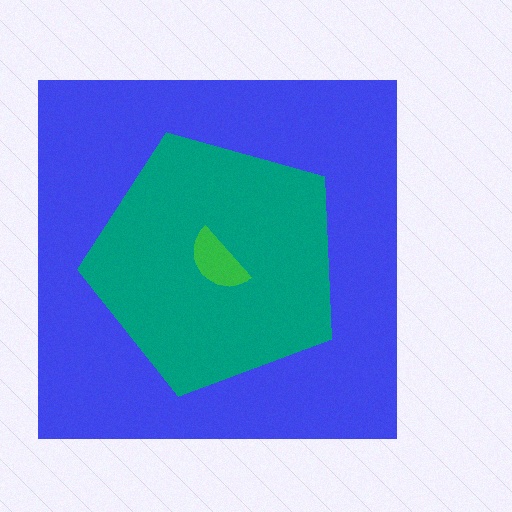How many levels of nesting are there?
3.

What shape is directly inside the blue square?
The teal pentagon.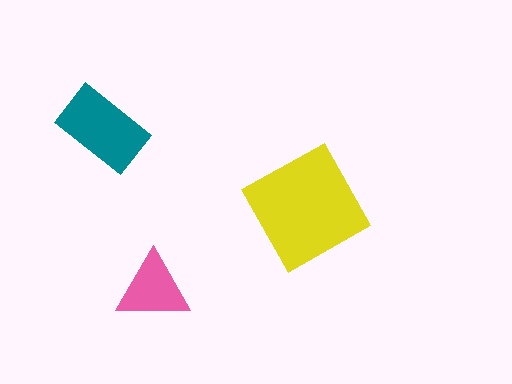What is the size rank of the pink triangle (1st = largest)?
3rd.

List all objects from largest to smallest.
The yellow square, the teal rectangle, the pink triangle.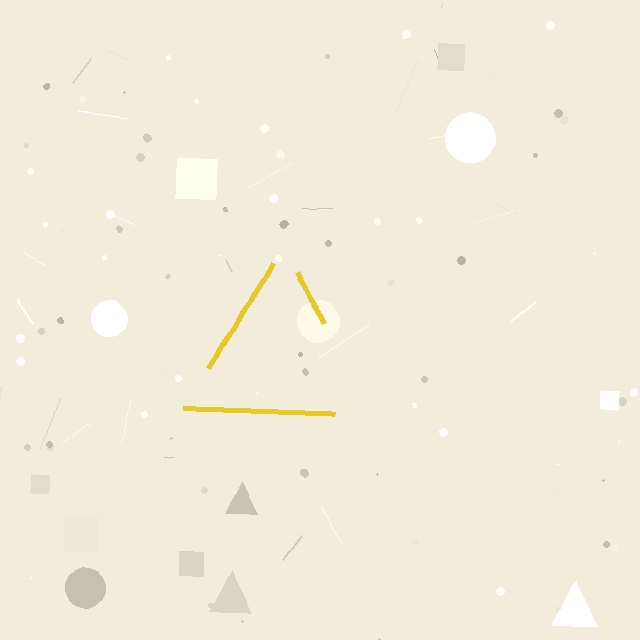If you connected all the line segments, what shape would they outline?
They would outline a triangle.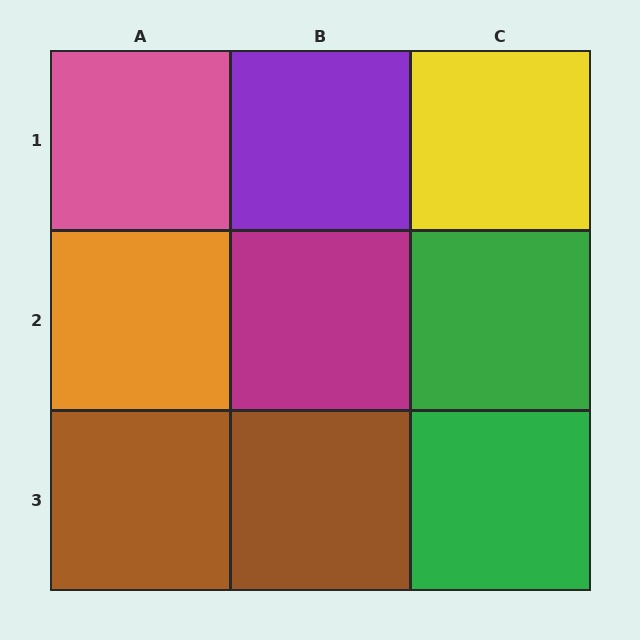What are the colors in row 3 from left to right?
Brown, brown, green.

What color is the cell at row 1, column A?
Pink.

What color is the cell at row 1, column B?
Purple.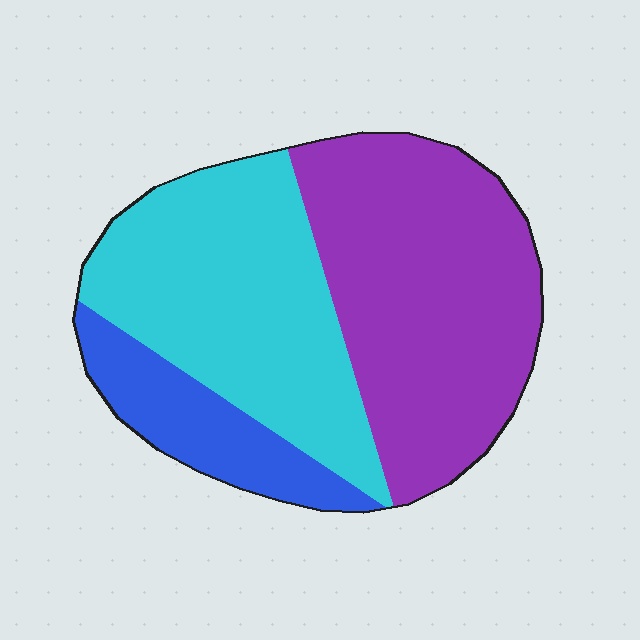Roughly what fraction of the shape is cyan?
Cyan takes up about two fifths (2/5) of the shape.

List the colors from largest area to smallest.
From largest to smallest: purple, cyan, blue.